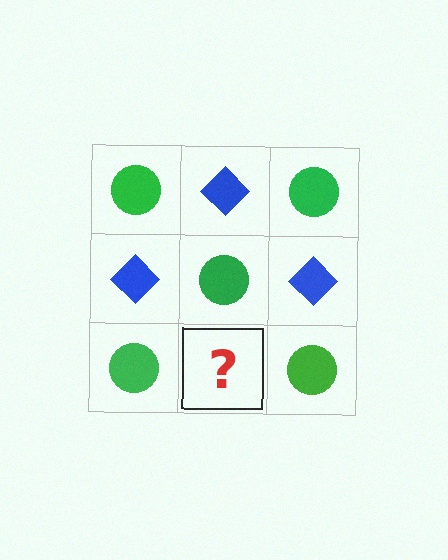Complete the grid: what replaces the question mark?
The question mark should be replaced with a blue diamond.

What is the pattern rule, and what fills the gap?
The rule is that it alternates green circle and blue diamond in a checkerboard pattern. The gap should be filled with a blue diamond.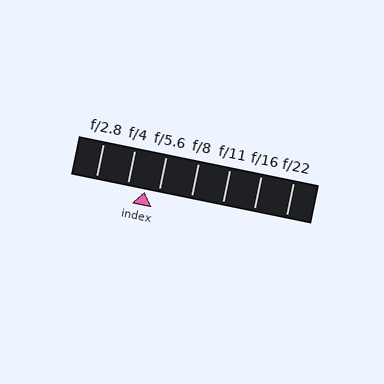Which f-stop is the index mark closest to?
The index mark is closest to f/5.6.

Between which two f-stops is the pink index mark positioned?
The index mark is between f/4 and f/5.6.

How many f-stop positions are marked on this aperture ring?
There are 7 f-stop positions marked.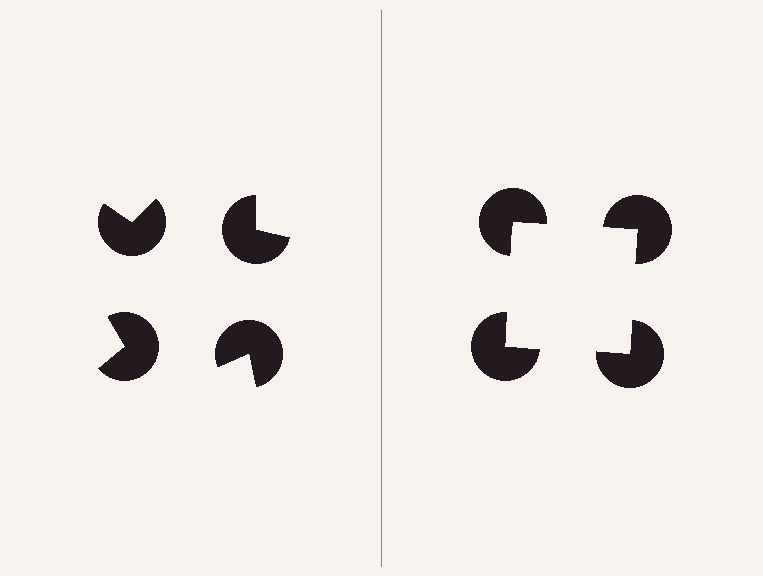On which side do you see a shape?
An illusory square appears on the right side. On the left side the wedge cuts are rotated, so no coherent shape forms.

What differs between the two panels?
The pac-man discs are positioned identically on both sides; only the wedge orientations differ. On the right they align to a square; on the left they are misaligned.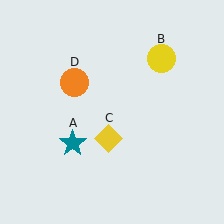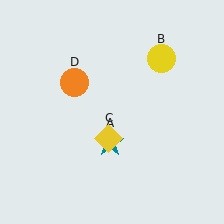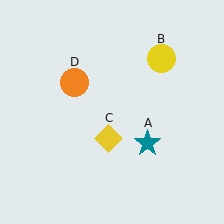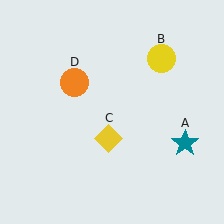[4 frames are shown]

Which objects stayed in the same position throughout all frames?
Yellow circle (object B) and yellow diamond (object C) and orange circle (object D) remained stationary.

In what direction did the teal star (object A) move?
The teal star (object A) moved right.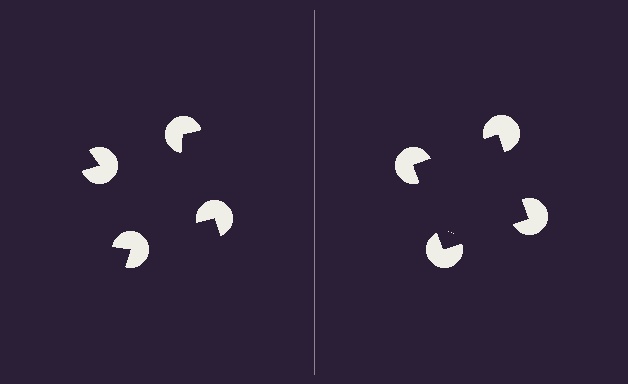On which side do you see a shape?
An illusory square appears on the right side. On the left side the wedge cuts are rotated, so no coherent shape forms.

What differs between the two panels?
The pac-man discs are positioned identically on both sides; only the wedge orientations differ. On the right they align to a square; on the left they are misaligned.